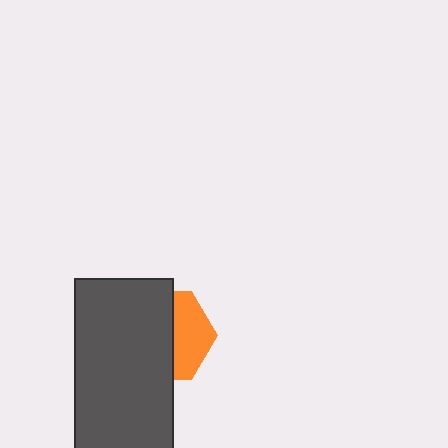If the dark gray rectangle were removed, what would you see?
You would see the complete orange hexagon.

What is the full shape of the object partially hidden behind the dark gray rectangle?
The partially hidden object is an orange hexagon.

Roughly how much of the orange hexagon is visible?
A small part of it is visible (roughly 41%).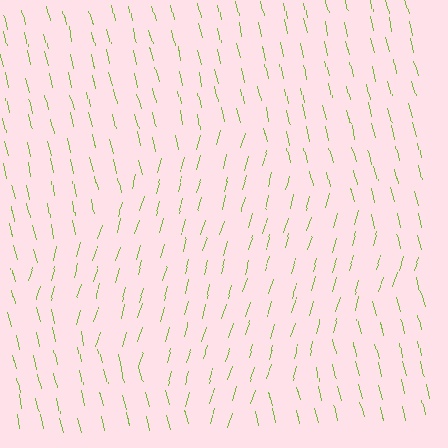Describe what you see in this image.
The image is filled with small lime line segments. A diamond region in the image has lines oriented differently from the surrounding lines, creating a visible texture boundary.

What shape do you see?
I see a diamond.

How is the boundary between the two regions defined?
The boundary is defined purely by a change in line orientation (approximately 30 degrees difference). All lines are the same color and thickness.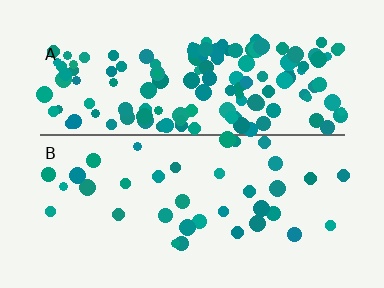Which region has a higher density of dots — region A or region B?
A (the top).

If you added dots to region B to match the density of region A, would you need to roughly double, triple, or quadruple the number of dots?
Approximately quadruple.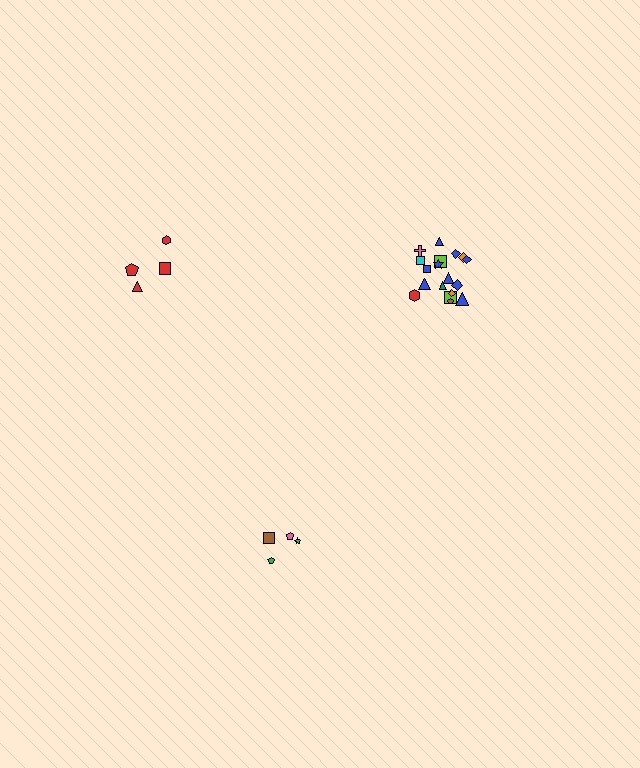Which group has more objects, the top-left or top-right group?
The top-right group.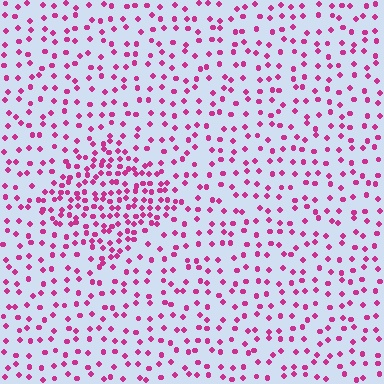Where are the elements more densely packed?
The elements are more densely packed inside the diamond boundary.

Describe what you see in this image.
The image contains small magenta elements arranged at two different densities. A diamond-shaped region is visible where the elements are more densely packed than the surrounding area.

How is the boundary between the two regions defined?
The boundary is defined by a change in element density (approximately 2.2x ratio). All elements are the same color, size, and shape.